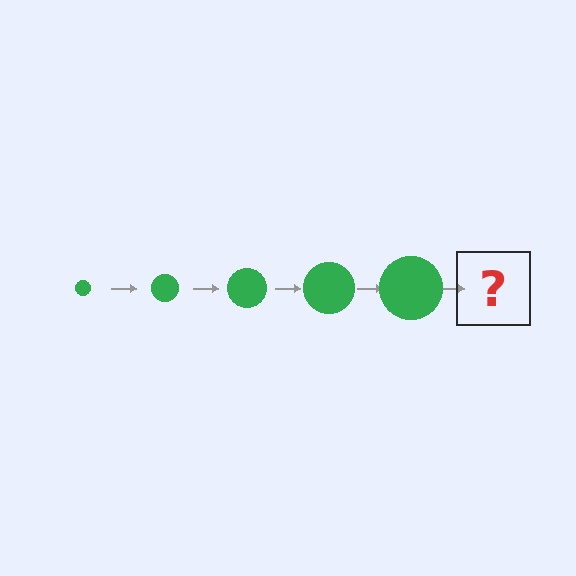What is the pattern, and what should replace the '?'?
The pattern is that the circle gets progressively larger each step. The '?' should be a green circle, larger than the previous one.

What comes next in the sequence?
The next element should be a green circle, larger than the previous one.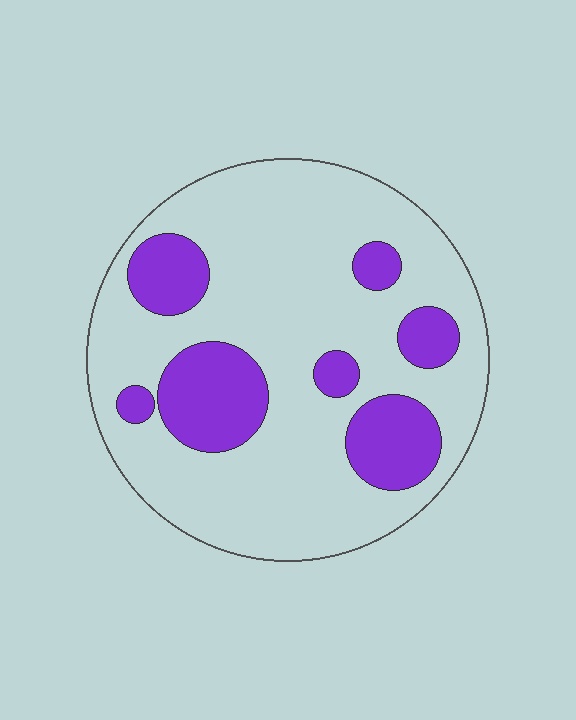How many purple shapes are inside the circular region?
7.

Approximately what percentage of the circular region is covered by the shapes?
Approximately 25%.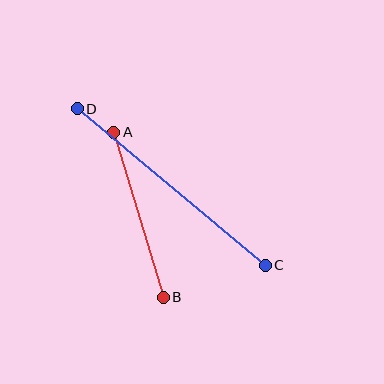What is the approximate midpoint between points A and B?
The midpoint is at approximately (139, 215) pixels.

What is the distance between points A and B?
The distance is approximately 173 pixels.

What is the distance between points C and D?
The distance is approximately 244 pixels.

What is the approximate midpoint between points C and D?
The midpoint is at approximately (171, 187) pixels.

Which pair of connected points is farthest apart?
Points C and D are farthest apart.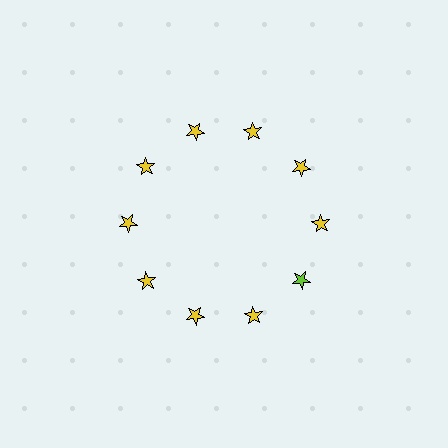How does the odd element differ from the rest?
It has a different color: lime instead of yellow.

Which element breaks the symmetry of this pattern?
The lime star at roughly the 4 o'clock position breaks the symmetry. All other shapes are yellow stars.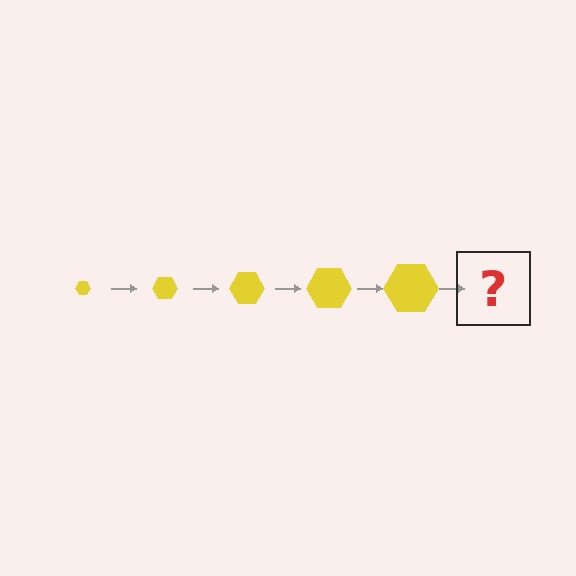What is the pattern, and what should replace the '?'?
The pattern is that the hexagon gets progressively larger each step. The '?' should be a yellow hexagon, larger than the previous one.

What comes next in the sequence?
The next element should be a yellow hexagon, larger than the previous one.